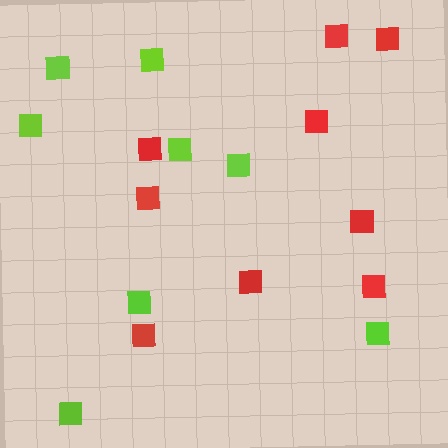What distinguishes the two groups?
There are 2 groups: one group of lime squares (8) and one group of red squares (9).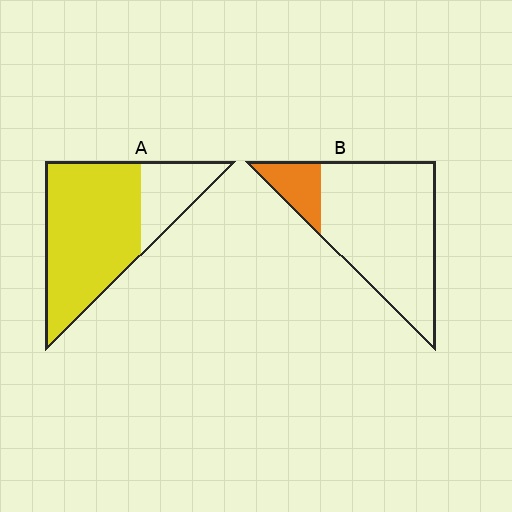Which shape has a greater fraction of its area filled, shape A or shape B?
Shape A.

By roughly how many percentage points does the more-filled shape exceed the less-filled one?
By roughly 60 percentage points (A over B).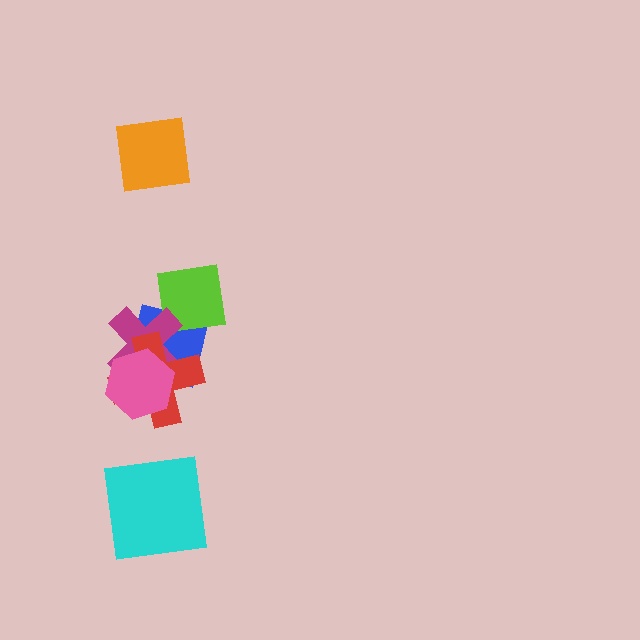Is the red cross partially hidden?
Yes, it is partially covered by another shape.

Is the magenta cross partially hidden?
Yes, it is partially covered by another shape.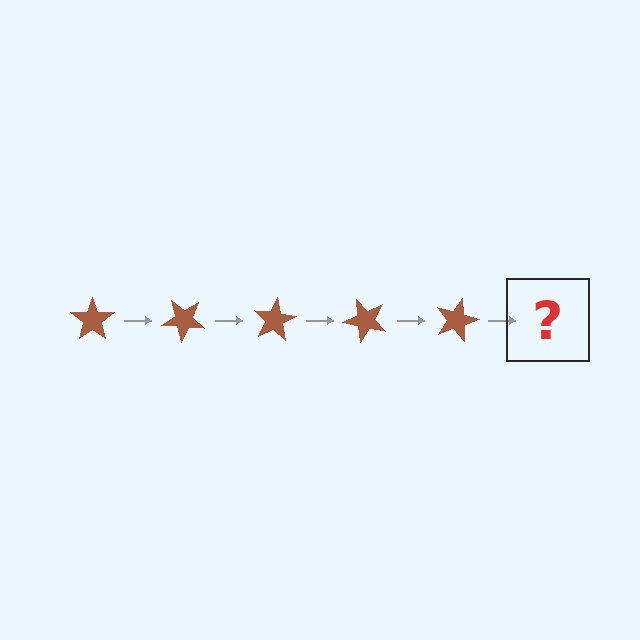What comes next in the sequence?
The next element should be a brown star rotated 200 degrees.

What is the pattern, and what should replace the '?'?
The pattern is that the star rotates 40 degrees each step. The '?' should be a brown star rotated 200 degrees.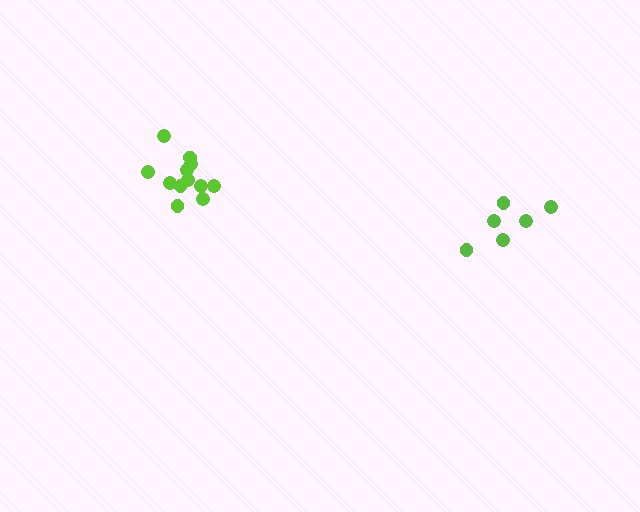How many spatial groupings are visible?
There are 2 spatial groupings.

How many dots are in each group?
Group 1: 6 dots, Group 2: 12 dots (18 total).